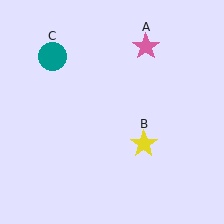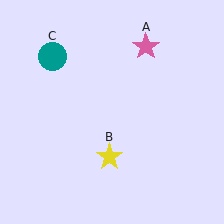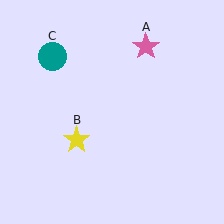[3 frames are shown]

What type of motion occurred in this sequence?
The yellow star (object B) rotated clockwise around the center of the scene.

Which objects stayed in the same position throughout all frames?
Pink star (object A) and teal circle (object C) remained stationary.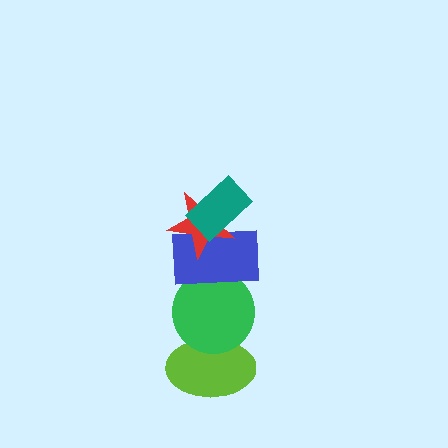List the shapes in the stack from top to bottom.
From top to bottom: the teal rectangle, the red star, the blue rectangle, the green circle, the lime ellipse.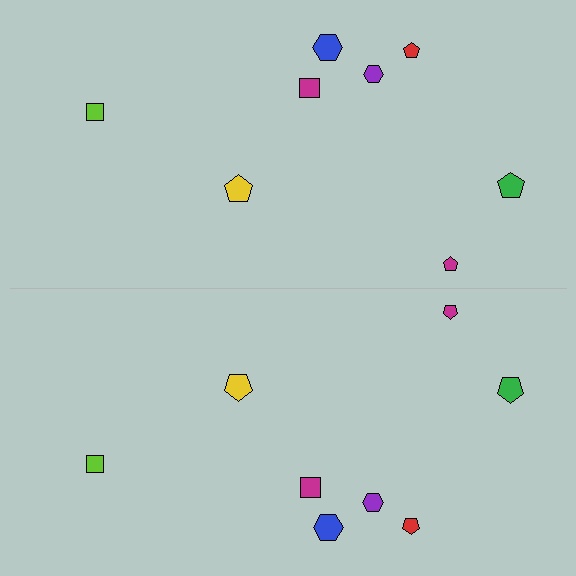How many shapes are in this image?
There are 16 shapes in this image.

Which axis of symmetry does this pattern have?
The pattern has a horizontal axis of symmetry running through the center of the image.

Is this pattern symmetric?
Yes, this pattern has bilateral (reflection) symmetry.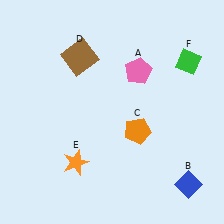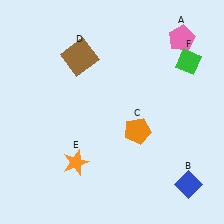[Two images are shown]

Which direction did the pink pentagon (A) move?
The pink pentagon (A) moved right.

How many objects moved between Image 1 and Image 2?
1 object moved between the two images.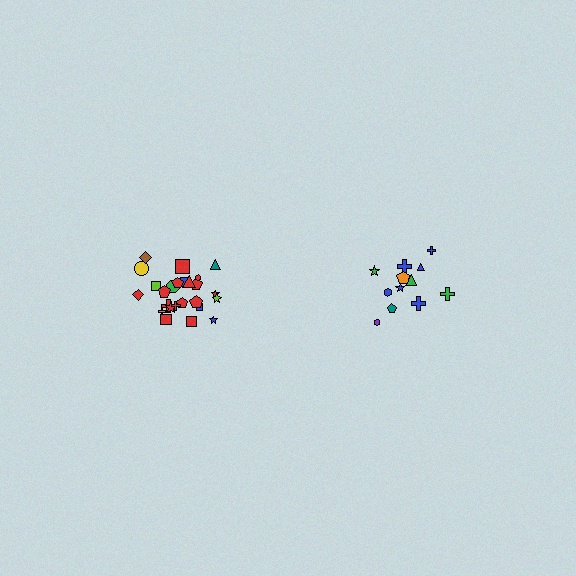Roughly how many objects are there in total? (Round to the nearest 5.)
Roughly 35 objects in total.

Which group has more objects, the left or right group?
The left group.